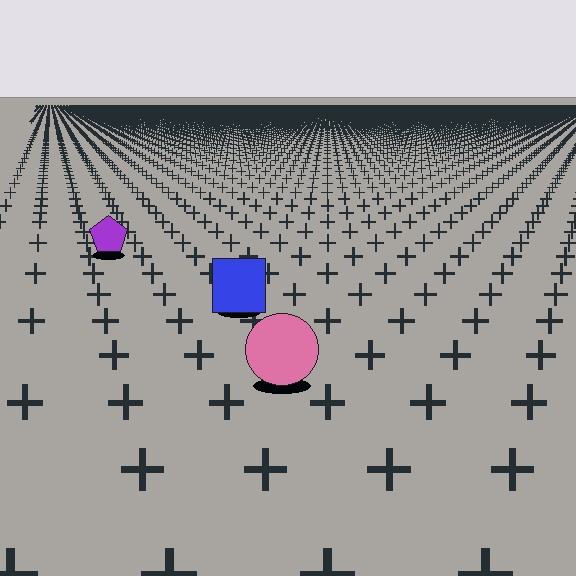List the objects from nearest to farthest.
From nearest to farthest: the pink circle, the blue square, the purple pentagon.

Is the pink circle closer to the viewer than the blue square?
Yes. The pink circle is closer — you can tell from the texture gradient: the ground texture is coarser near it.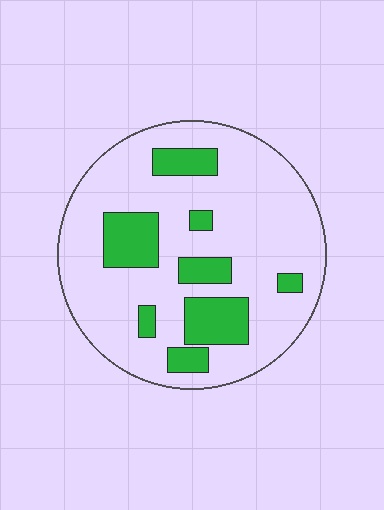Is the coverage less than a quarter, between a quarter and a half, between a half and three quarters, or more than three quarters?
Less than a quarter.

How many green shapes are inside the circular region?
8.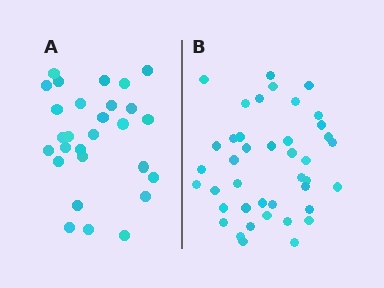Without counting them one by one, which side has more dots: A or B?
Region B (the right region) has more dots.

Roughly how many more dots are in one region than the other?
Region B has approximately 15 more dots than region A.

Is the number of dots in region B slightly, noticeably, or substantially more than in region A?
Region B has substantially more. The ratio is roughly 1.5 to 1.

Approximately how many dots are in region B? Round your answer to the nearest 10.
About 40 dots. (The exact count is 41, which rounds to 40.)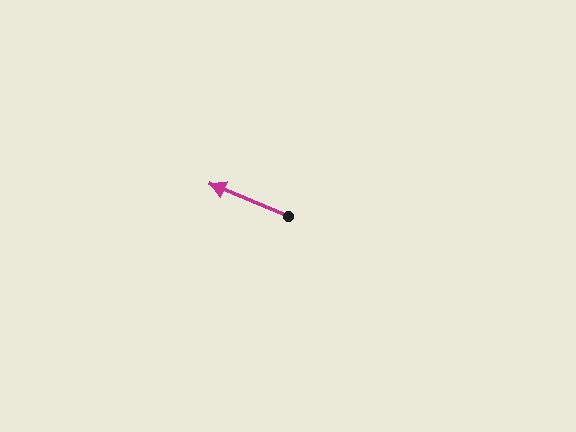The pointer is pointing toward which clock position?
Roughly 10 o'clock.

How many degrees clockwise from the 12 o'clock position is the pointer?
Approximately 293 degrees.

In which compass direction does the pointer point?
Northwest.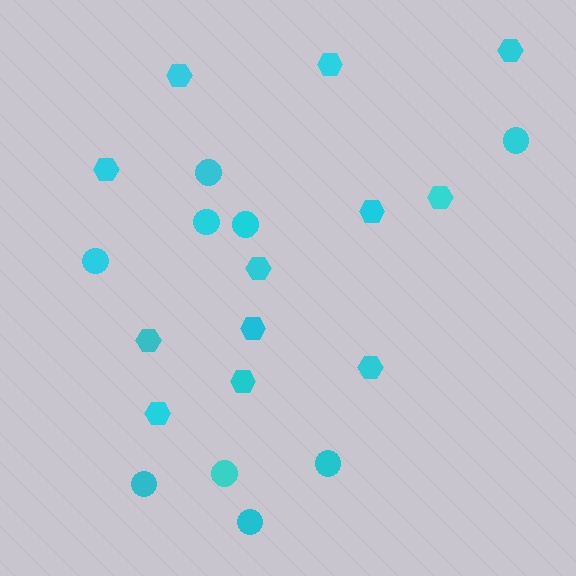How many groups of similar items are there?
There are 2 groups: one group of hexagons (12) and one group of circles (9).